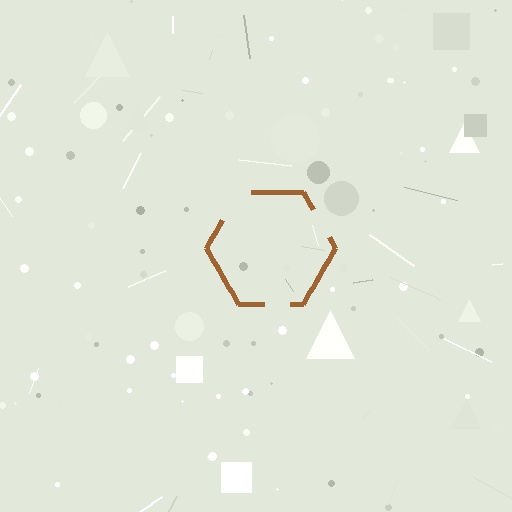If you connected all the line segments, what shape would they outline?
They would outline a hexagon.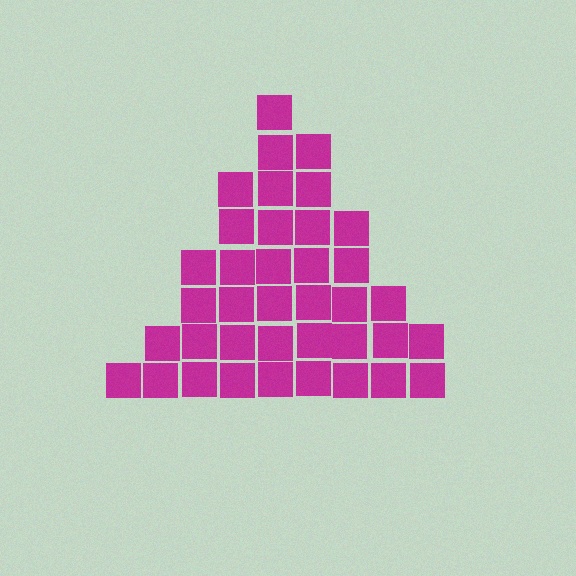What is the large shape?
The large shape is a triangle.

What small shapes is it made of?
It is made of small squares.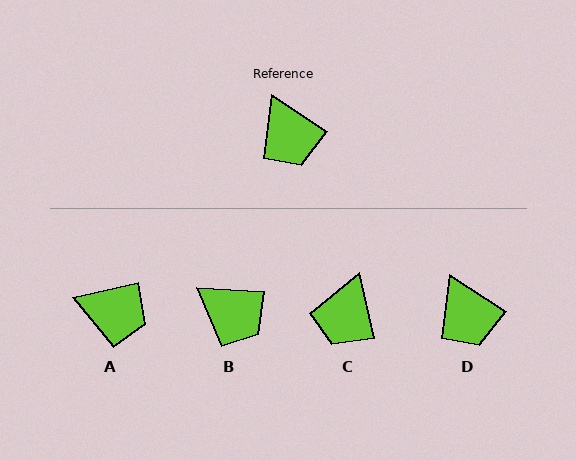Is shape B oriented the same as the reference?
No, it is off by about 30 degrees.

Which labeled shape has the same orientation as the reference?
D.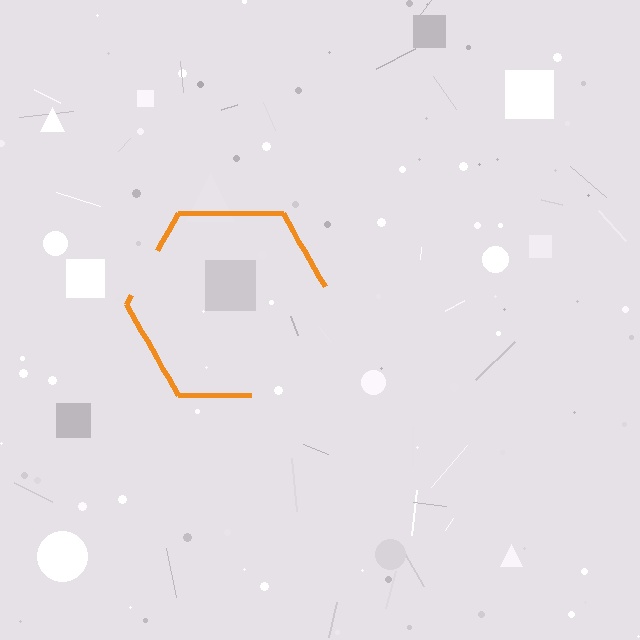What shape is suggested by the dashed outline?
The dashed outline suggests a hexagon.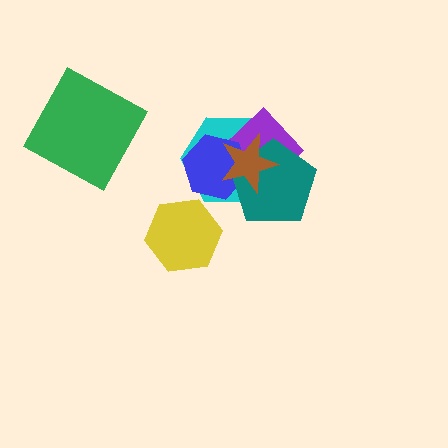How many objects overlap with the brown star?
4 objects overlap with the brown star.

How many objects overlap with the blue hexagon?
4 objects overlap with the blue hexagon.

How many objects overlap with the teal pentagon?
4 objects overlap with the teal pentagon.